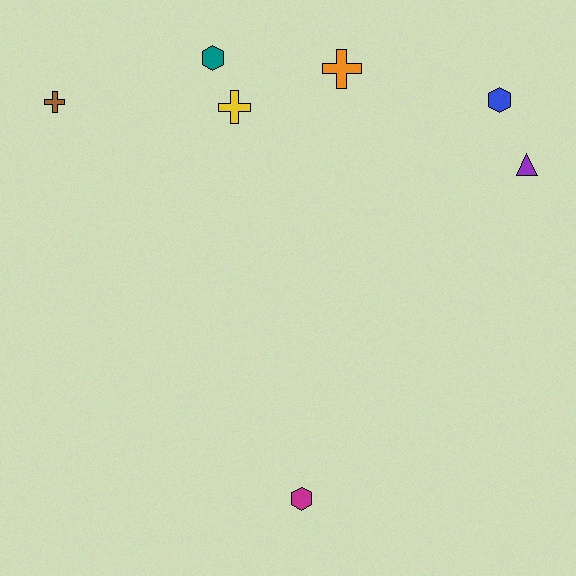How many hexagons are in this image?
There are 3 hexagons.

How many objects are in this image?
There are 7 objects.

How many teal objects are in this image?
There is 1 teal object.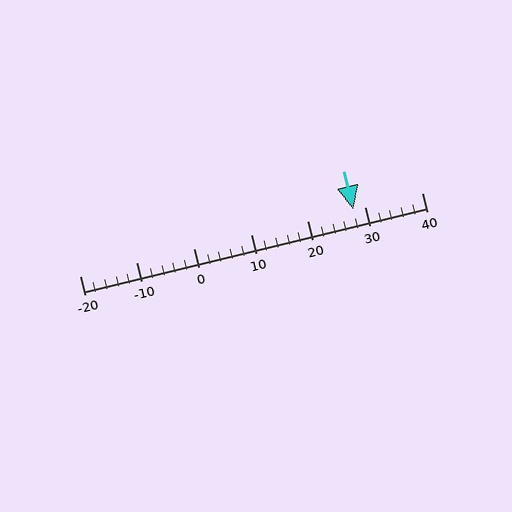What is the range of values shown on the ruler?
The ruler shows values from -20 to 40.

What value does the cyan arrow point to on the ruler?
The cyan arrow points to approximately 28.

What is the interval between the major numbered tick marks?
The major tick marks are spaced 10 units apart.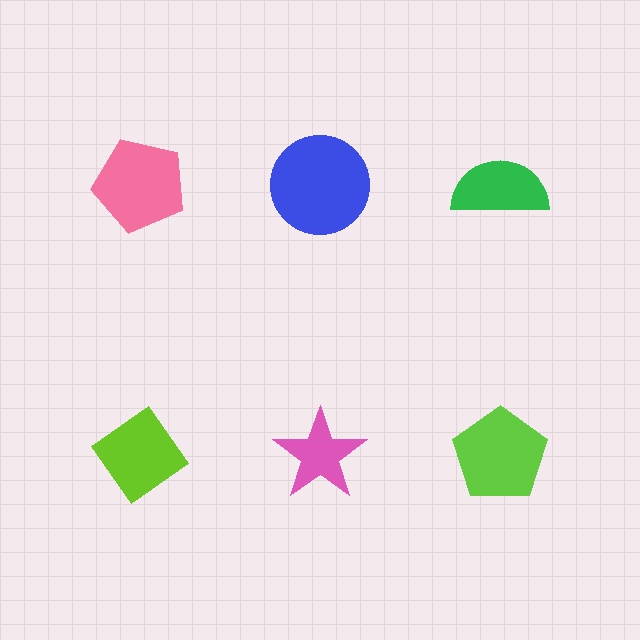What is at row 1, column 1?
A pink pentagon.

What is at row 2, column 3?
A lime pentagon.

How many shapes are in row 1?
3 shapes.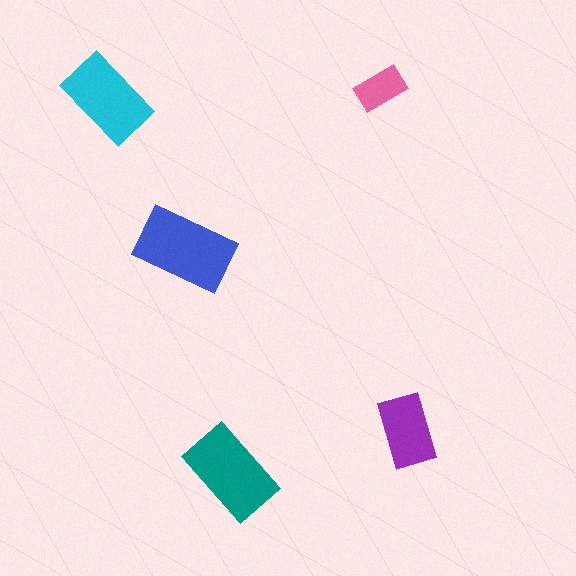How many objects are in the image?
There are 5 objects in the image.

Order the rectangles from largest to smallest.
the blue one, the teal one, the cyan one, the purple one, the pink one.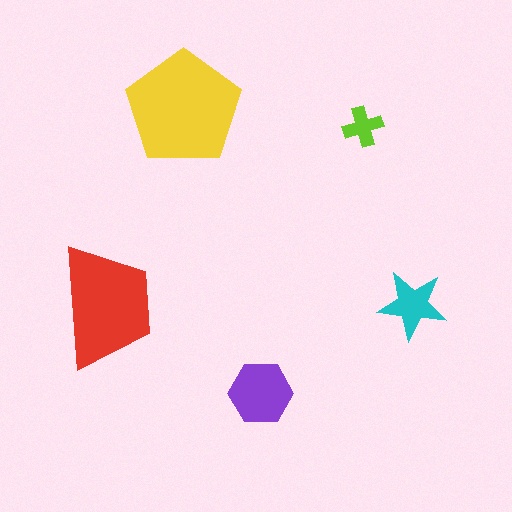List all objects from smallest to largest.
The lime cross, the cyan star, the purple hexagon, the red trapezoid, the yellow pentagon.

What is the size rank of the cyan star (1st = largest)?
4th.